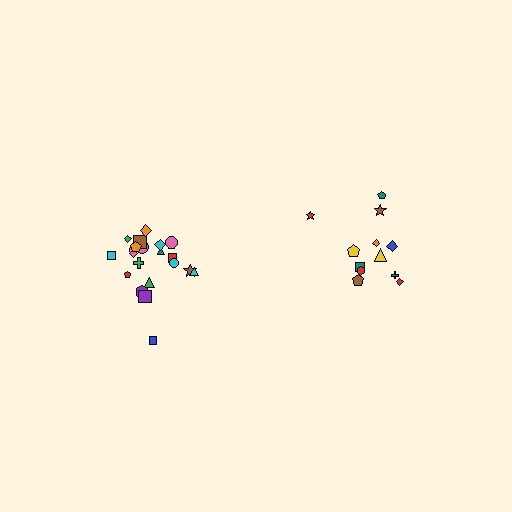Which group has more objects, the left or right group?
The left group.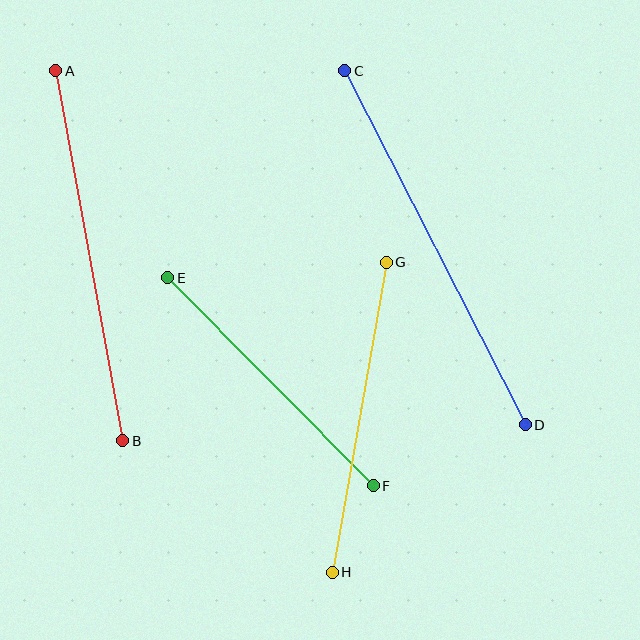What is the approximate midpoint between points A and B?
The midpoint is at approximately (89, 256) pixels.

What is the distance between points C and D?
The distance is approximately 398 pixels.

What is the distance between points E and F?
The distance is approximately 293 pixels.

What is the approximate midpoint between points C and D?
The midpoint is at approximately (435, 248) pixels.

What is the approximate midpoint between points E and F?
The midpoint is at approximately (270, 382) pixels.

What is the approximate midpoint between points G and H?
The midpoint is at approximately (359, 417) pixels.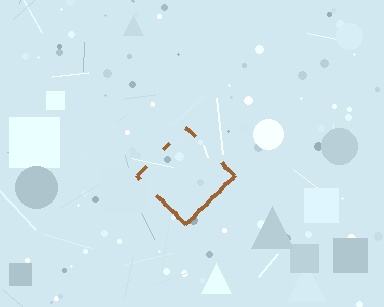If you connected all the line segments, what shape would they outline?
They would outline a diamond.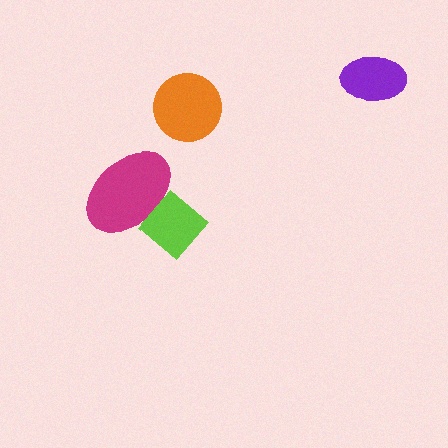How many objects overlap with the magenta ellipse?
1 object overlaps with the magenta ellipse.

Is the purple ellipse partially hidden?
No, no other shape covers it.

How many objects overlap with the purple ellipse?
0 objects overlap with the purple ellipse.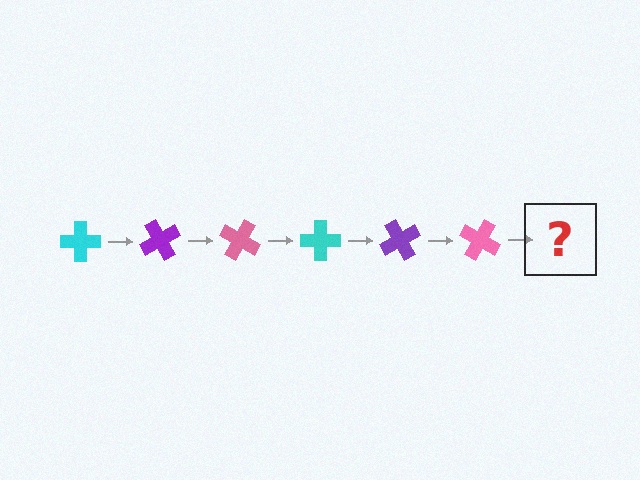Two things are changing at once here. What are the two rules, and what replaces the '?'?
The two rules are that it rotates 60 degrees each step and the color cycles through cyan, purple, and pink. The '?' should be a cyan cross, rotated 360 degrees from the start.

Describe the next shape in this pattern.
It should be a cyan cross, rotated 360 degrees from the start.